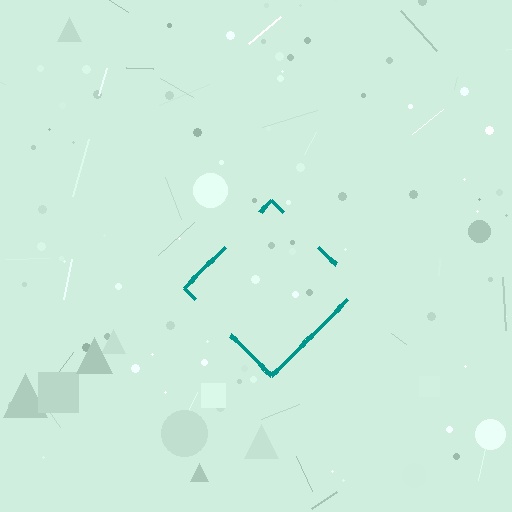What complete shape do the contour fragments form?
The contour fragments form a diamond.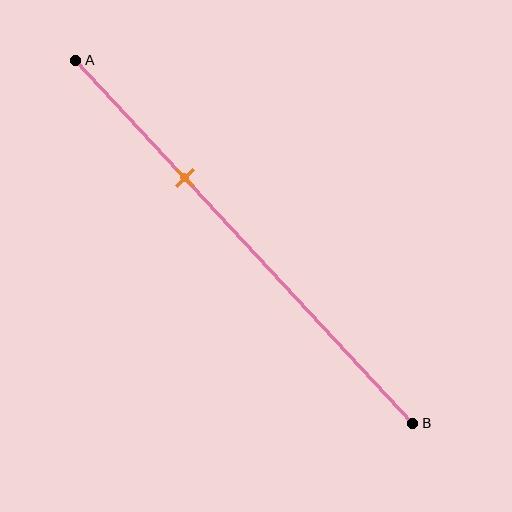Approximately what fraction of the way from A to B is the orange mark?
The orange mark is approximately 30% of the way from A to B.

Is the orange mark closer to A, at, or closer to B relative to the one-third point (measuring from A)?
The orange mark is approximately at the one-third point of segment AB.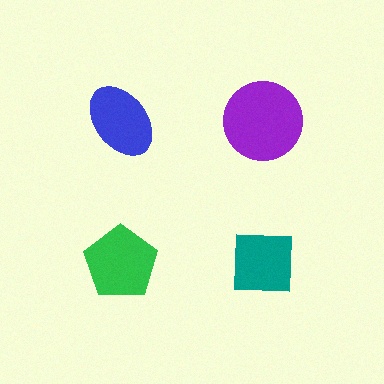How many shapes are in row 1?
2 shapes.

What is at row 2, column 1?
A green pentagon.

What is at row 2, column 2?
A teal square.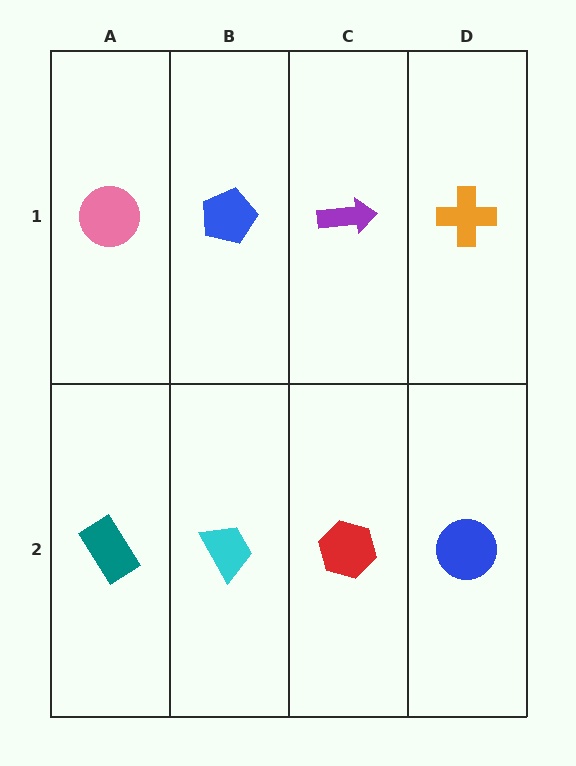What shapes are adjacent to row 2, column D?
An orange cross (row 1, column D), a red hexagon (row 2, column C).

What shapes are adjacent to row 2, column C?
A purple arrow (row 1, column C), a cyan trapezoid (row 2, column B), a blue circle (row 2, column D).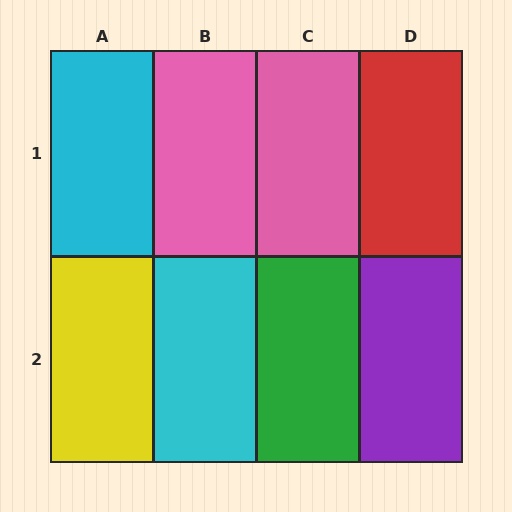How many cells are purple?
1 cell is purple.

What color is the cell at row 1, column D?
Red.